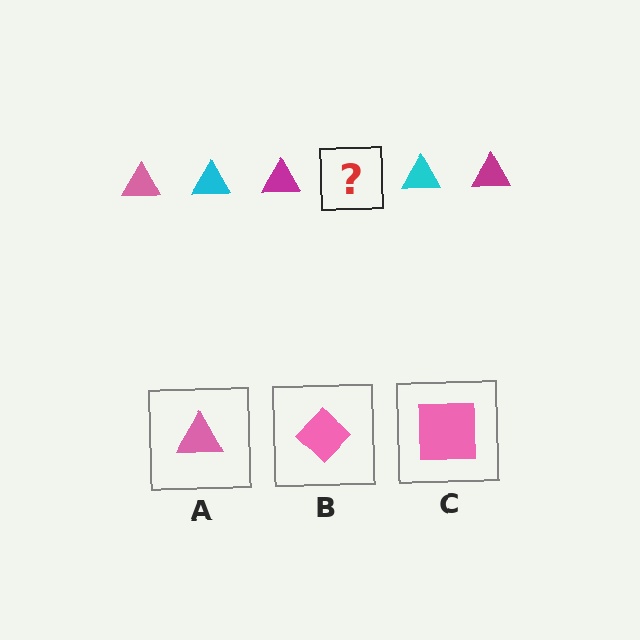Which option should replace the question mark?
Option A.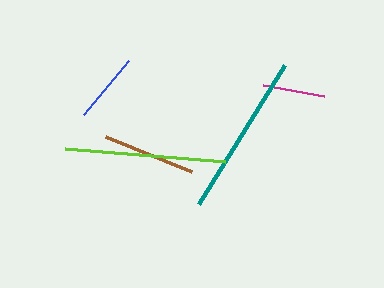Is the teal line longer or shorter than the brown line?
The teal line is longer than the brown line.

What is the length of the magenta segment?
The magenta segment is approximately 62 pixels long.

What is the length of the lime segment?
The lime segment is approximately 160 pixels long.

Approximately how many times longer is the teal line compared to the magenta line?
The teal line is approximately 2.6 times the length of the magenta line.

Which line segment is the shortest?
The magenta line is the shortest at approximately 62 pixels.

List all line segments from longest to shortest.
From longest to shortest: teal, lime, brown, blue, magenta.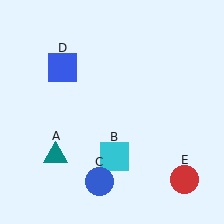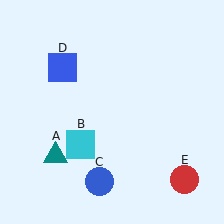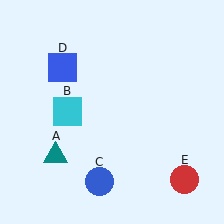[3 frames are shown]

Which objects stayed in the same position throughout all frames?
Teal triangle (object A) and blue circle (object C) and blue square (object D) and red circle (object E) remained stationary.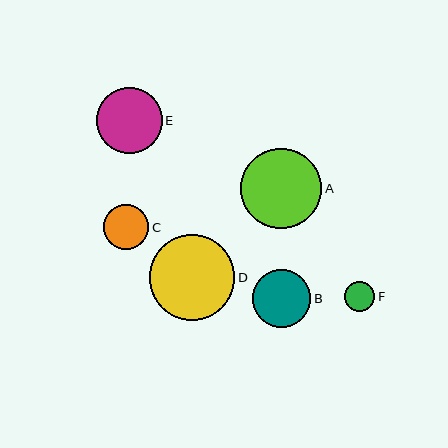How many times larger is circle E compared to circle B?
Circle E is approximately 1.1 times the size of circle B.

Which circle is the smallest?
Circle F is the smallest with a size of approximately 30 pixels.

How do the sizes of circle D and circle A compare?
Circle D and circle A are approximately the same size.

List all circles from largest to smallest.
From largest to smallest: D, A, E, B, C, F.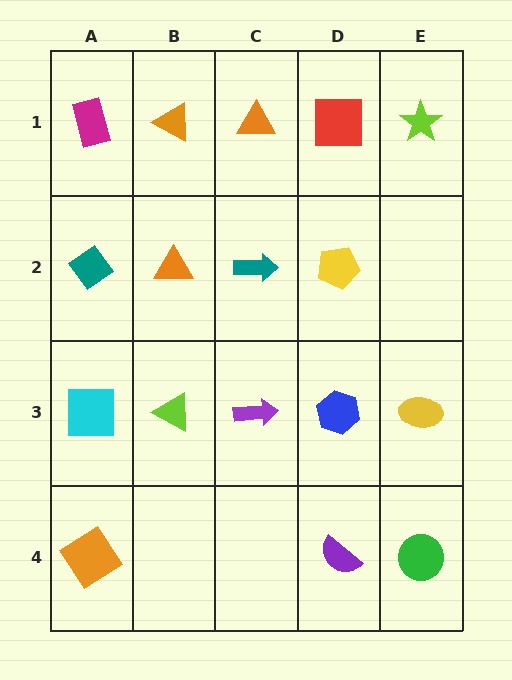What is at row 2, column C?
A teal arrow.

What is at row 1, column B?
An orange triangle.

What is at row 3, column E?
A yellow ellipse.